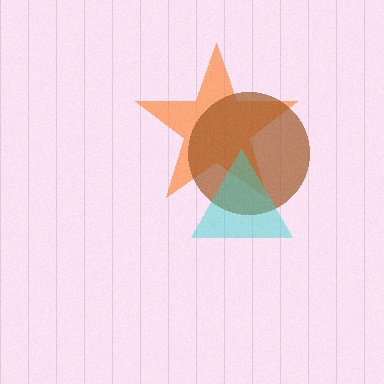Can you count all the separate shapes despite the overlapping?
Yes, there are 3 separate shapes.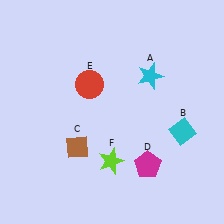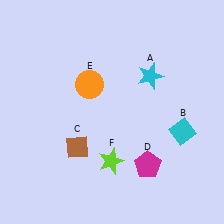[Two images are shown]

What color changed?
The circle (E) changed from red in Image 1 to orange in Image 2.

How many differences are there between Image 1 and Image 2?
There is 1 difference between the two images.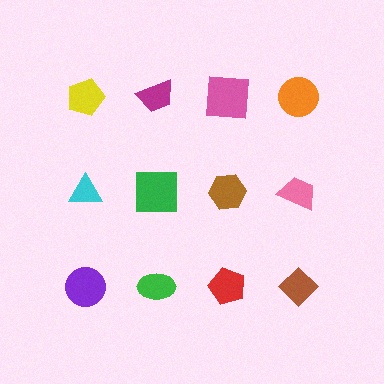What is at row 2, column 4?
A pink trapezoid.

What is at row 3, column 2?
A green ellipse.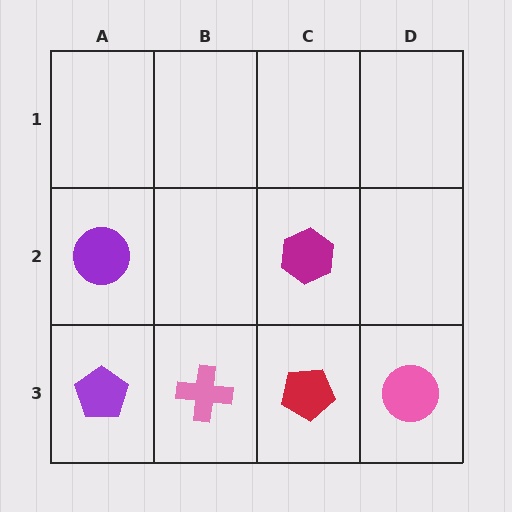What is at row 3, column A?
A purple pentagon.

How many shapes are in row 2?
2 shapes.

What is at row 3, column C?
A red pentagon.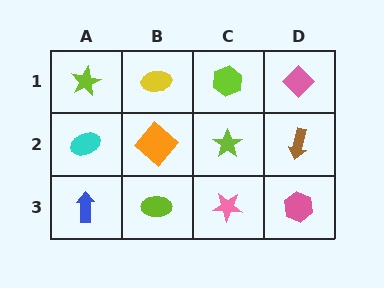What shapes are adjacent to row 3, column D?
A brown arrow (row 2, column D), a pink star (row 3, column C).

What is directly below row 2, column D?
A pink hexagon.